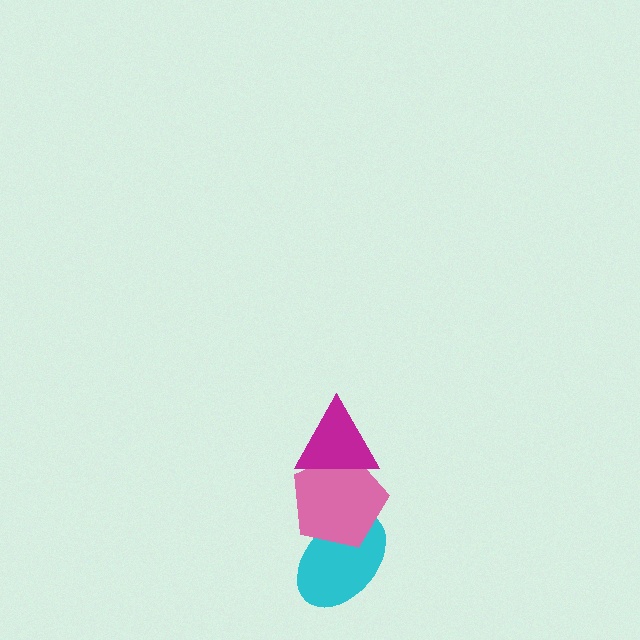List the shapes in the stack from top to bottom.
From top to bottom: the magenta triangle, the pink pentagon, the cyan ellipse.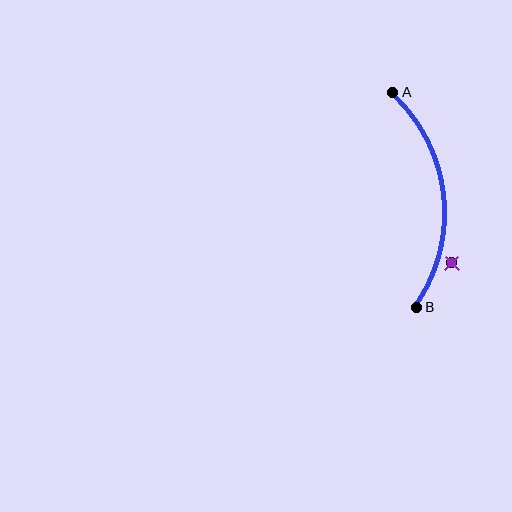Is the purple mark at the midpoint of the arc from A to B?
No — the purple mark does not lie on the arc at all. It sits slightly outside the curve.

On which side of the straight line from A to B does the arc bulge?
The arc bulges to the right of the straight line connecting A and B.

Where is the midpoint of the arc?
The arc midpoint is the point on the curve farthest from the straight line joining A and B. It sits to the right of that line.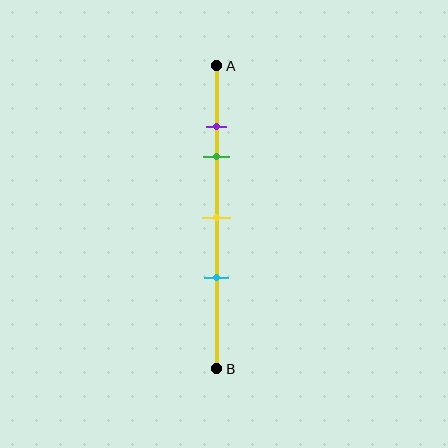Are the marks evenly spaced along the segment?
No, the marks are not evenly spaced.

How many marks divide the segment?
There are 4 marks dividing the segment.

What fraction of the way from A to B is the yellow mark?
The yellow mark is approximately 50% (0.5) of the way from A to B.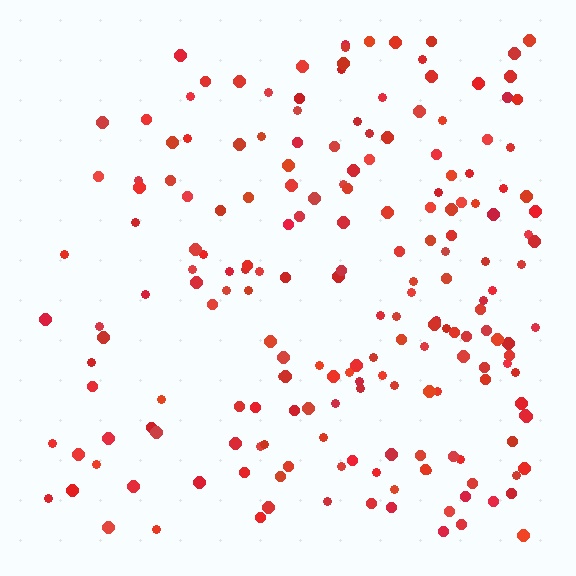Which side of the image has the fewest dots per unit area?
The left.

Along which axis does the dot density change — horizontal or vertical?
Horizontal.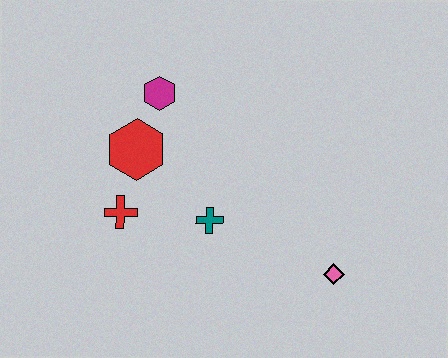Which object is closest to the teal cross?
The red cross is closest to the teal cross.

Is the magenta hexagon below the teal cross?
No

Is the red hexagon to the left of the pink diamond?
Yes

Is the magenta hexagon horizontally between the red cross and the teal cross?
Yes